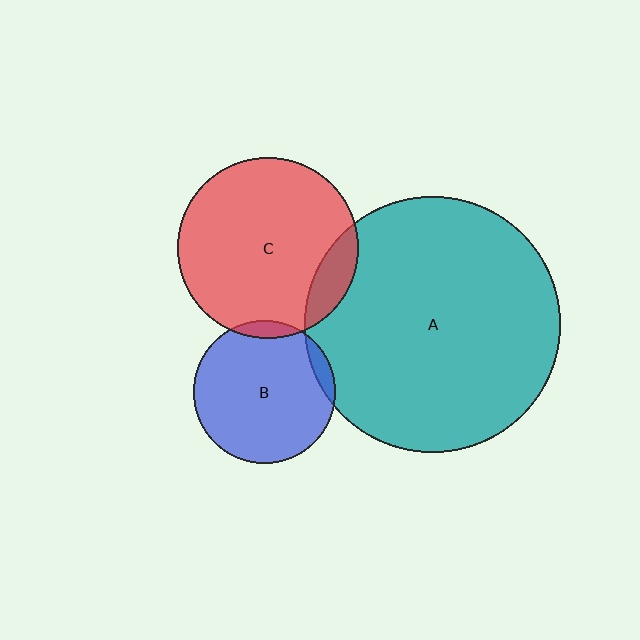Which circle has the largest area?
Circle A (teal).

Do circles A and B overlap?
Yes.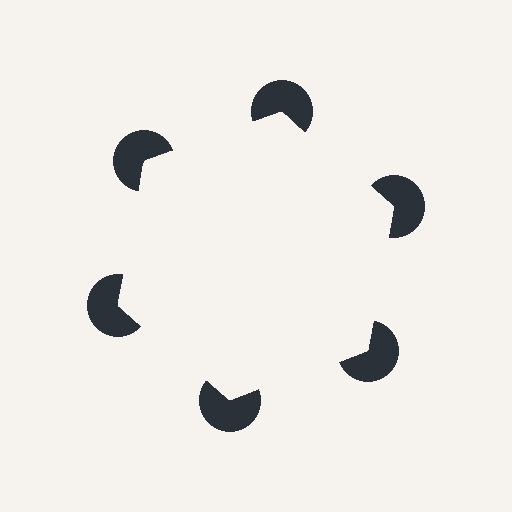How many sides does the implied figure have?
6 sides.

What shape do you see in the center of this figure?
An illusory hexagon — its edges are inferred from the aligned wedge cuts in the pac-man discs, not physically drawn.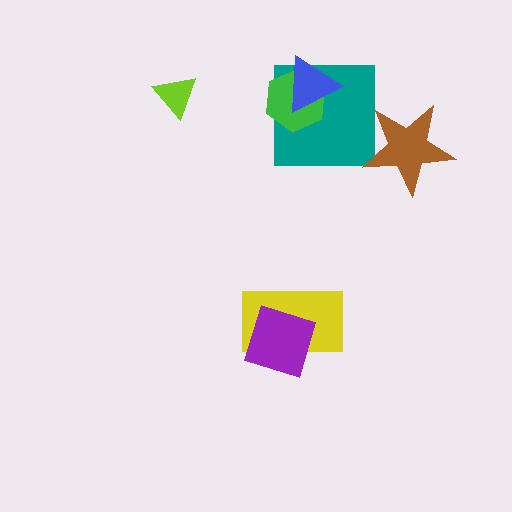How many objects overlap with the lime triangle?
0 objects overlap with the lime triangle.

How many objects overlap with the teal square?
2 objects overlap with the teal square.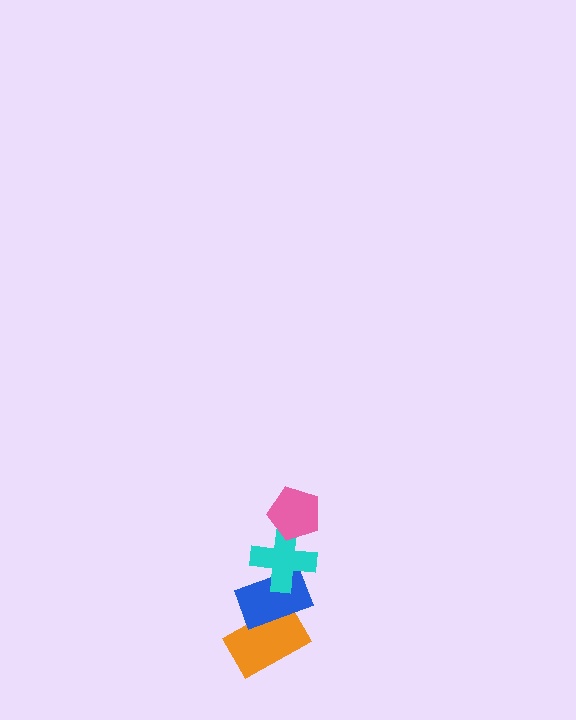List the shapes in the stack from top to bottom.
From top to bottom: the pink pentagon, the cyan cross, the blue rectangle, the orange rectangle.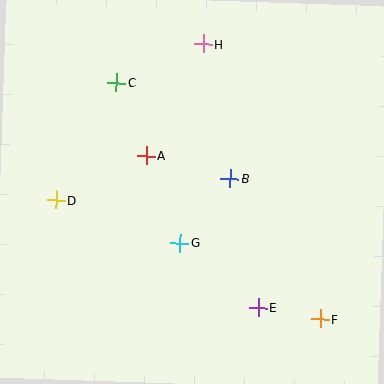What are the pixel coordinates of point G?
Point G is at (180, 243).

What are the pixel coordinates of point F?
Point F is at (320, 319).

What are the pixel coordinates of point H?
Point H is at (203, 44).